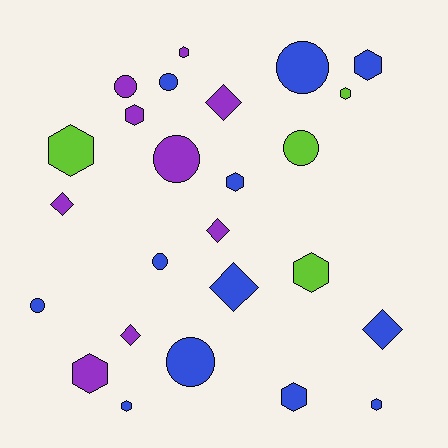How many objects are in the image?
There are 25 objects.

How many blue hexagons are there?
There are 5 blue hexagons.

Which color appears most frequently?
Blue, with 12 objects.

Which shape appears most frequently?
Hexagon, with 11 objects.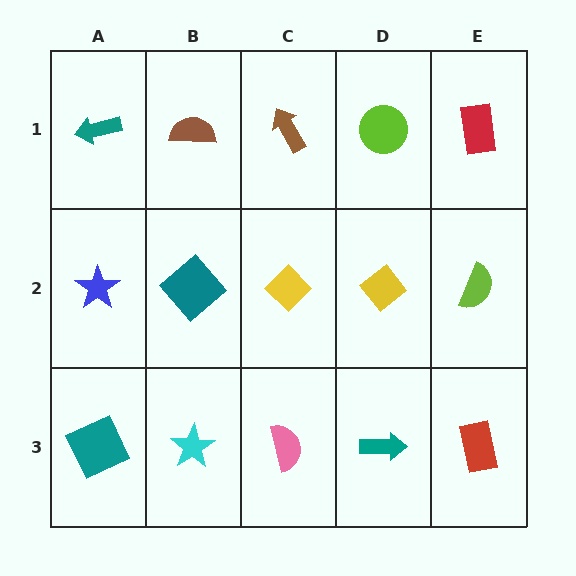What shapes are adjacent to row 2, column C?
A brown arrow (row 1, column C), a pink semicircle (row 3, column C), a teal diamond (row 2, column B), a yellow diamond (row 2, column D).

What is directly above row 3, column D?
A yellow diamond.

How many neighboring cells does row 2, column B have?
4.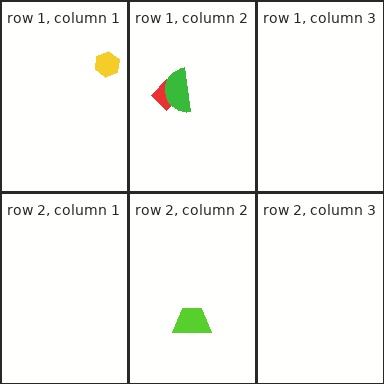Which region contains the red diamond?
The row 1, column 2 region.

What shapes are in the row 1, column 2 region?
The red diamond, the green semicircle.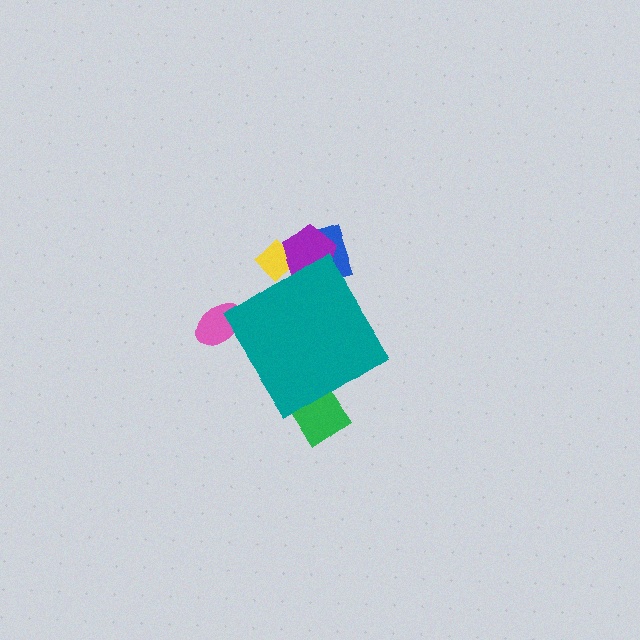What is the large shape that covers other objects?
A teal diamond.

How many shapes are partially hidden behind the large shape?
5 shapes are partially hidden.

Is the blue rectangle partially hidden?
Yes, the blue rectangle is partially hidden behind the teal diamond.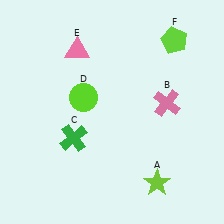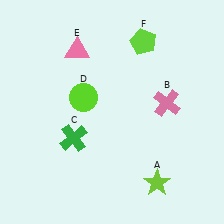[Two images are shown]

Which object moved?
The lime pentagon (F) moved left.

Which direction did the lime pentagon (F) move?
The lime pentagon (F) moved left.